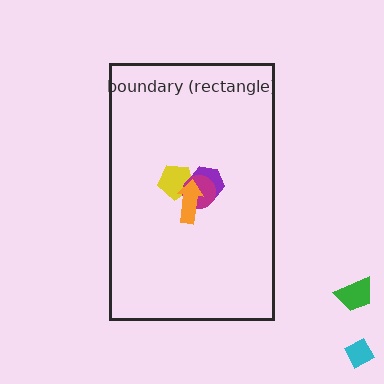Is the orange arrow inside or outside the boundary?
Inside.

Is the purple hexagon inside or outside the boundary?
Inside.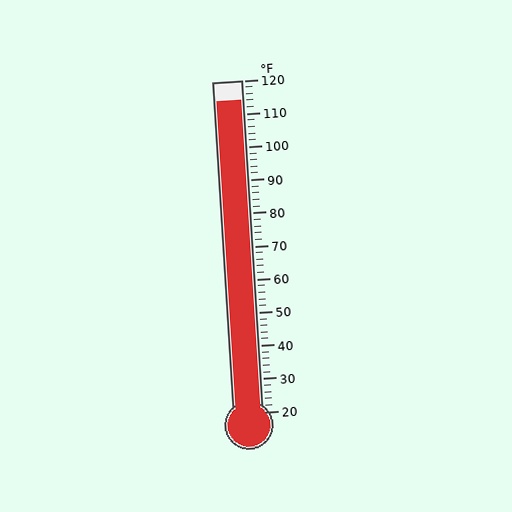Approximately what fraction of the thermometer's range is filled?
The thermometer is filled to approximately 95% of its range.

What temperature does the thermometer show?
The thermometer shows approximately 114°F.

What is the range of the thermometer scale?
The thermometer scale ranges from 20°F to 120°F.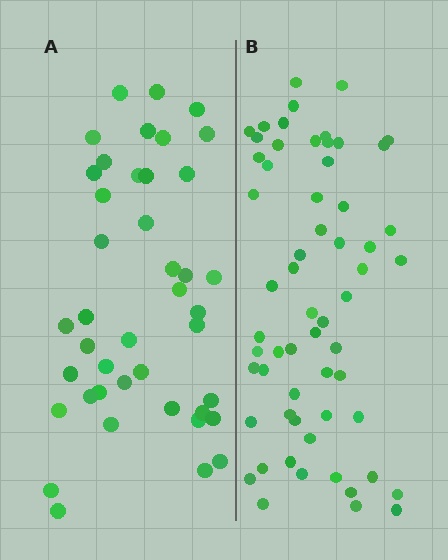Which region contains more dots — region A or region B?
Region B (the right region) has more dots.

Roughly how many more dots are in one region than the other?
Region B has approximately 20 more dots than region A.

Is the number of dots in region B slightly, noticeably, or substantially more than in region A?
Region B has noticeably more, but not dramatically so. The ratio is roughly 1.4 to 1.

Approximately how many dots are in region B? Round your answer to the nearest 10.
About 60 dots.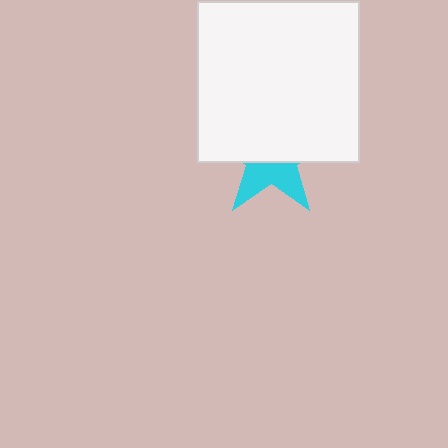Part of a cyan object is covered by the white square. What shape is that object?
It is a star.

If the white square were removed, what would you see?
You would see the complete cyan star.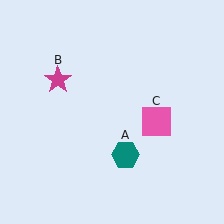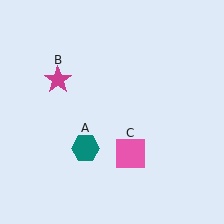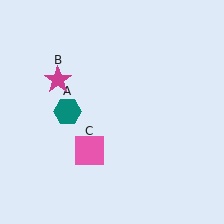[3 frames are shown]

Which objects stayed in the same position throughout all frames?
Magenta star (object B) remained stationary.